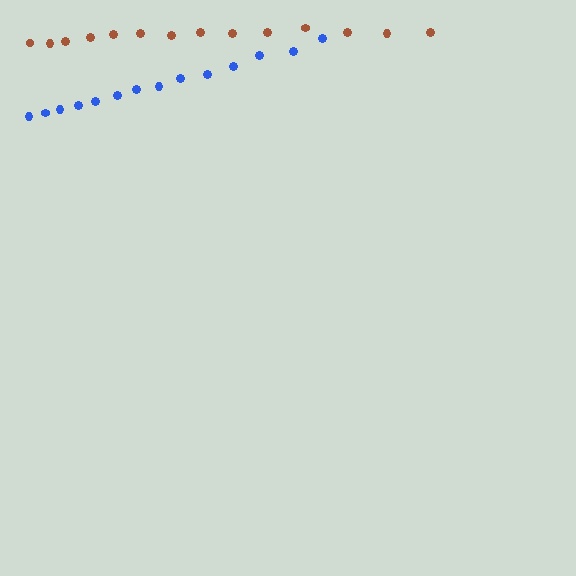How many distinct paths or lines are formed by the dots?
There are 2 distinct paths.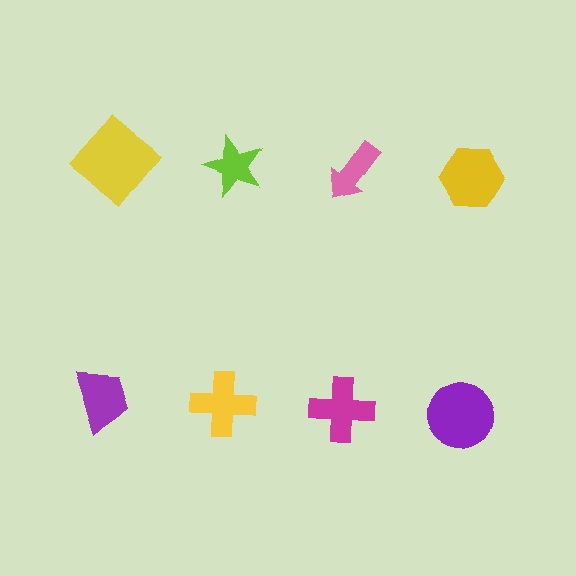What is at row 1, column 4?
A yellow hexagon.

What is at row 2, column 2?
A yellow cross.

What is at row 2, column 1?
A purple trapezoid.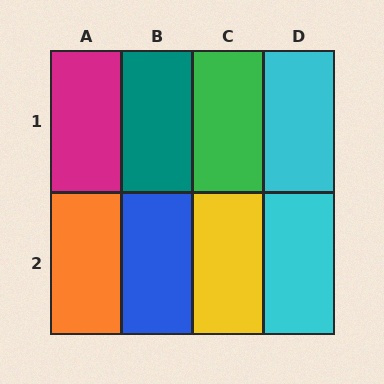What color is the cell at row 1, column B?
Teal.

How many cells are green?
1 cell is green.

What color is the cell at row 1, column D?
Cyan.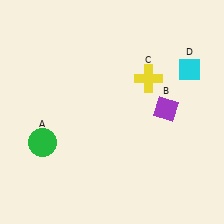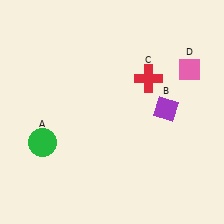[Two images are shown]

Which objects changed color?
C changed from yellow to red. D changed from cyan to pink.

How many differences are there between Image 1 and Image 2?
There are 2 differences between the two images.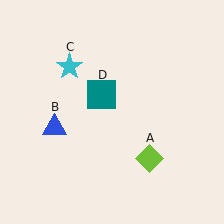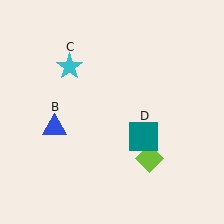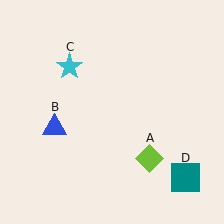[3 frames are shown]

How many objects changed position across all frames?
1 object changed position: teal square (object D).